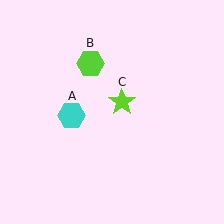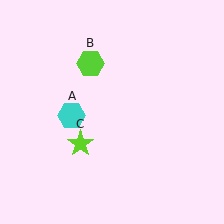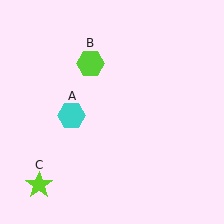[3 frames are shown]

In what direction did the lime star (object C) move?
The lime star (object C) moved down and to the left.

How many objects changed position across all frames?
1 object changed position: lime star (object C).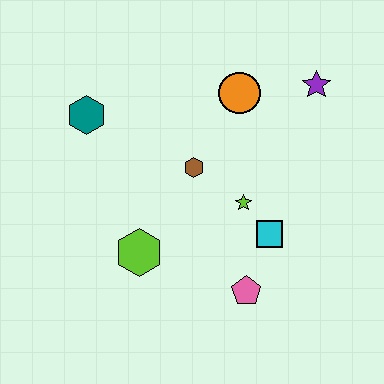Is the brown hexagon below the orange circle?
Yes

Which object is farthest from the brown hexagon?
The purple star is farthest from the brown hexagon.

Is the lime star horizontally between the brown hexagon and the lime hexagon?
No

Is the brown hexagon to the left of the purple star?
Yes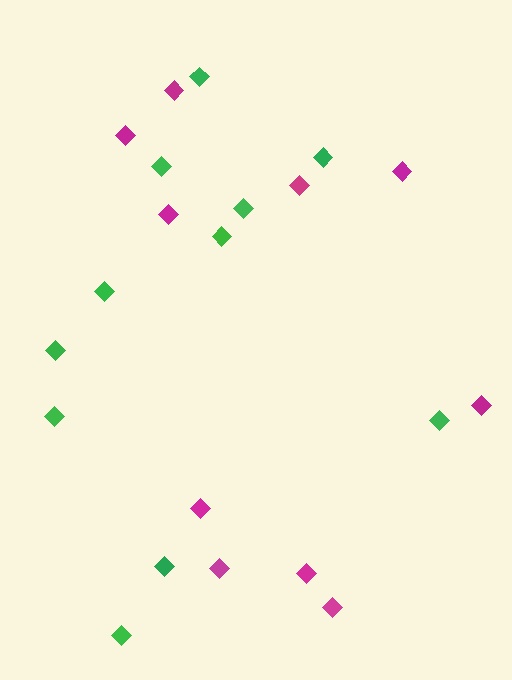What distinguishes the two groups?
There are 2 groups: one group of magenta diamonds (10) and one group of green diamonds (11).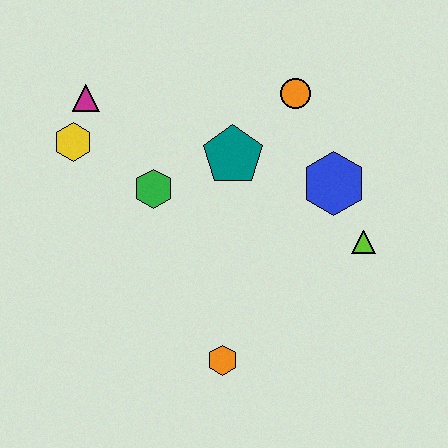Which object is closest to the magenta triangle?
The yellow hexagon is closest to the magenta triangle.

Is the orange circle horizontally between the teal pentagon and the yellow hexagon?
No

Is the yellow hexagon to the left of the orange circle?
Yes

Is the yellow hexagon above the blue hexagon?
Yes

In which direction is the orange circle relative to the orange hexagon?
The orange circle is above the orange hexagon.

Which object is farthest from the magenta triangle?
The lime triangle is farthest from the magenta triangle.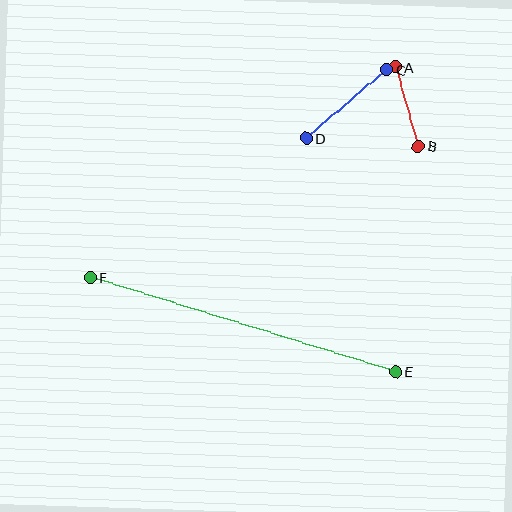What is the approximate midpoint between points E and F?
The midpoint is at approximately (243, 325) pixels.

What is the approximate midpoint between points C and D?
The midpoint is at approximately (346, 104) pixels.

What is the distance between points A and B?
The distance is approximately 83 pixels.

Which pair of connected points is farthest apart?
Points E and F are farthest apart.